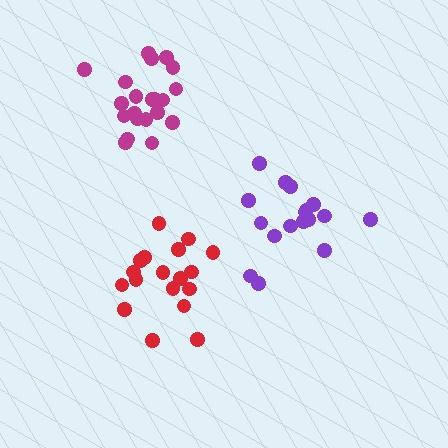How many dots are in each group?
Group 1: 18 dots, Group 2: 21 dots, Group 3: 18 dots (57 total).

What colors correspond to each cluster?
The clusters are colored: red, magenta, purple.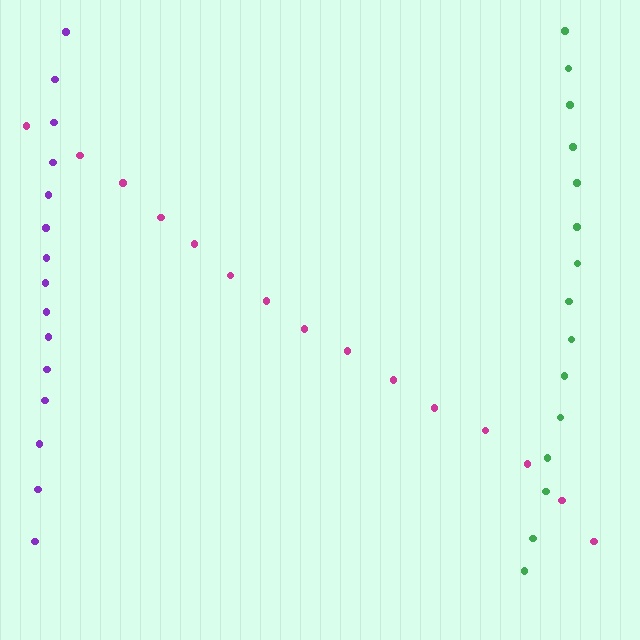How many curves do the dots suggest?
There are 3 distinct paths.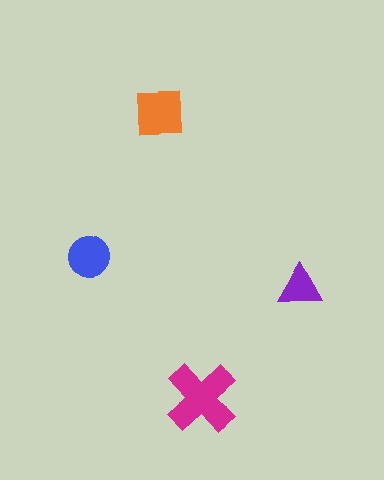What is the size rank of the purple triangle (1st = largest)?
4th.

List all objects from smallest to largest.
The purple triangle, the blue circle, the orange square, the magenta cross.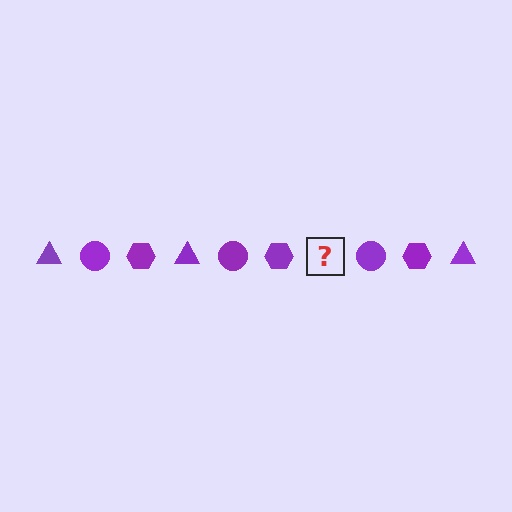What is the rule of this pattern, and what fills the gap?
The rule is that the pattern cycles through triangle, circle, hexagon shapes in purple. The gap should be filled with a purple triangle.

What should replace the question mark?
The question mark should be replaced with a purple triangle.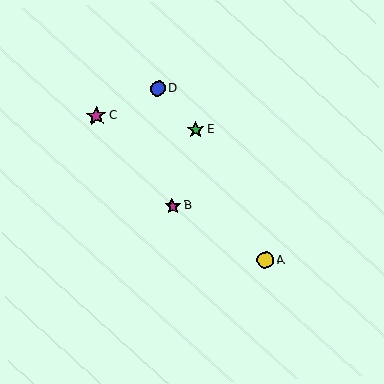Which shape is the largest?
The magenta star (labeled C) is the largest.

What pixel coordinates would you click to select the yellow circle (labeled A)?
Click at (265, 260) to select the yellow circle A.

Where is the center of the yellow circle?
The center of the yellow circle is at (265, 260).